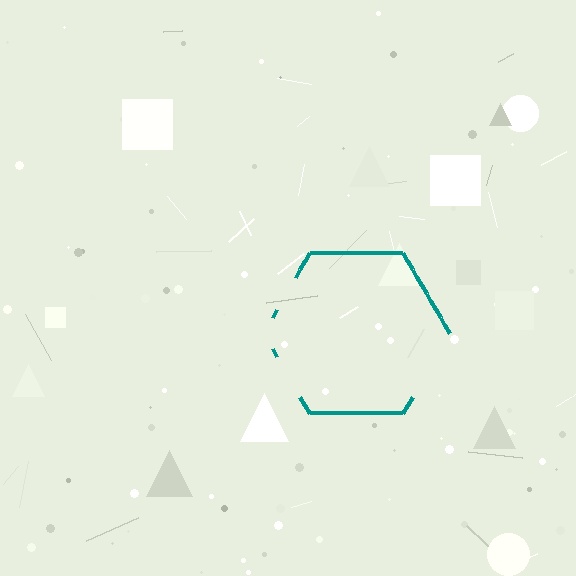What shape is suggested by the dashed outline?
The dashed outline suggests a hexagon.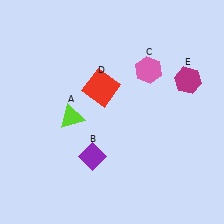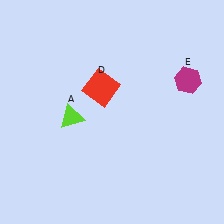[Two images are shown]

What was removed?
The pink hexagon (C), the purple diamond (B) were removed in Image 2.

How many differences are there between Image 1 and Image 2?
There are 2 differences between the two images.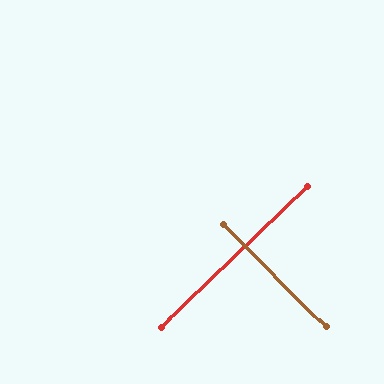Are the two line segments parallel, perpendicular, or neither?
Perpendicular — they meet at approximately 89°.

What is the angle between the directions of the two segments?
Approximately 89 degrees.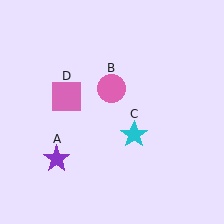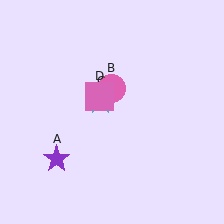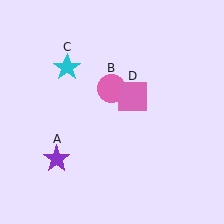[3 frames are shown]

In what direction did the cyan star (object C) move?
The cyan star (object C) moved up and to the left.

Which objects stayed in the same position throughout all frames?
Purple star (object A) and pink circle (object B) remained stationary.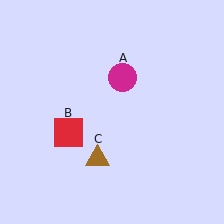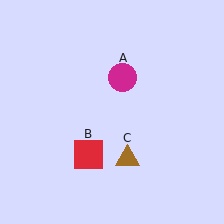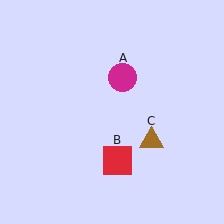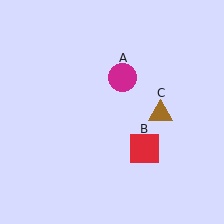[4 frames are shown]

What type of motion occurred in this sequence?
The red square (object B), brown triangle (object C) rotated counterclockwise around the center of the scene.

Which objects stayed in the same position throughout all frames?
Magenta circle (object A) remained stationary.